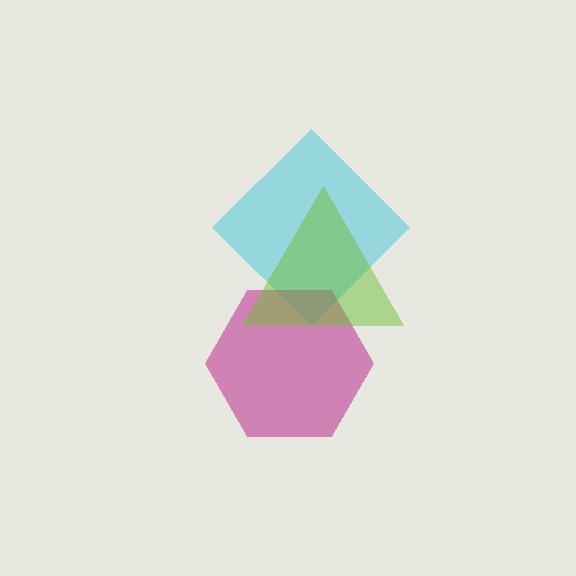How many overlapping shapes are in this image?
There are 3 overlapping shapes in the image.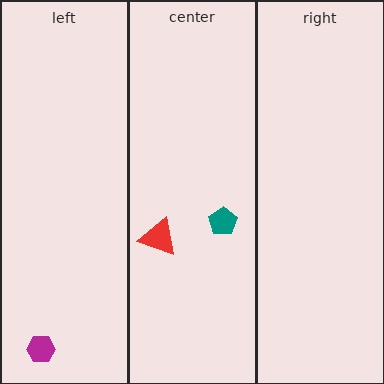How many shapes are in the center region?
2.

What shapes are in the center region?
The red triangle, the teal pentagon.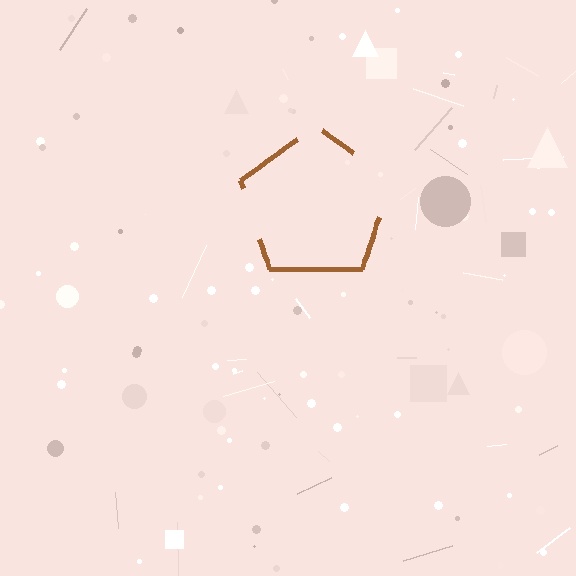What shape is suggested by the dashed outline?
The dashed outline suggests a pentagon.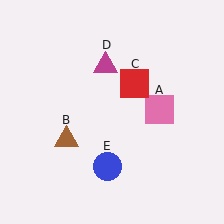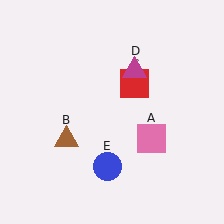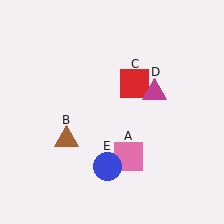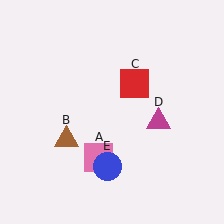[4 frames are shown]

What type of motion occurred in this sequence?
The pink square (object A), magenta triangle (object D) rotated clockwise around the center of the scene.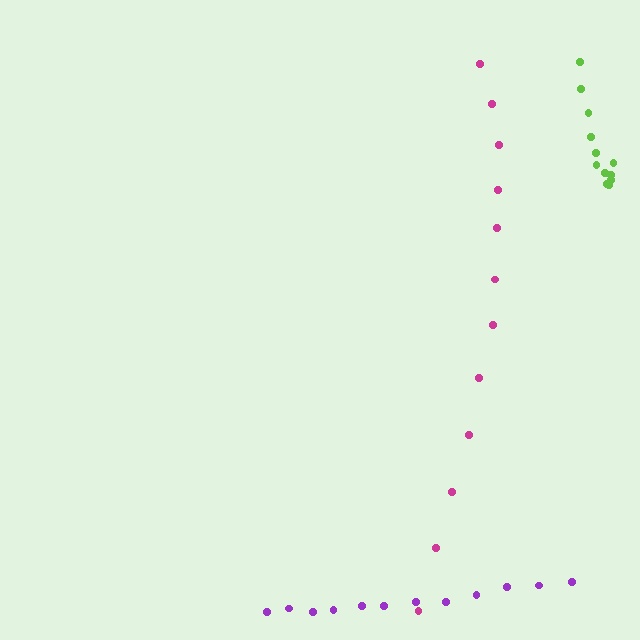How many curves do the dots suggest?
There are 3 distinct paths.